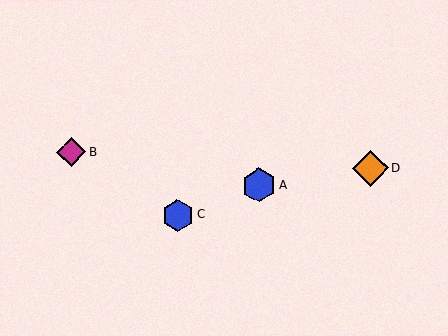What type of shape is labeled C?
Shape C is a blue hexagon.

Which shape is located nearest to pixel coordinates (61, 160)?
The magenta diamond (labeled B) at (71, 152) is nearest to that location.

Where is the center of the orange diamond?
The center of the orange diamond is at (370, 169).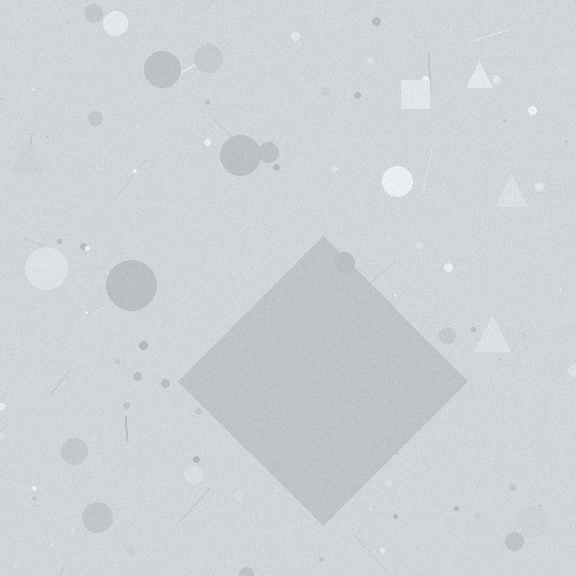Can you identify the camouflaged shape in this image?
The camouflaged shape is a diamond.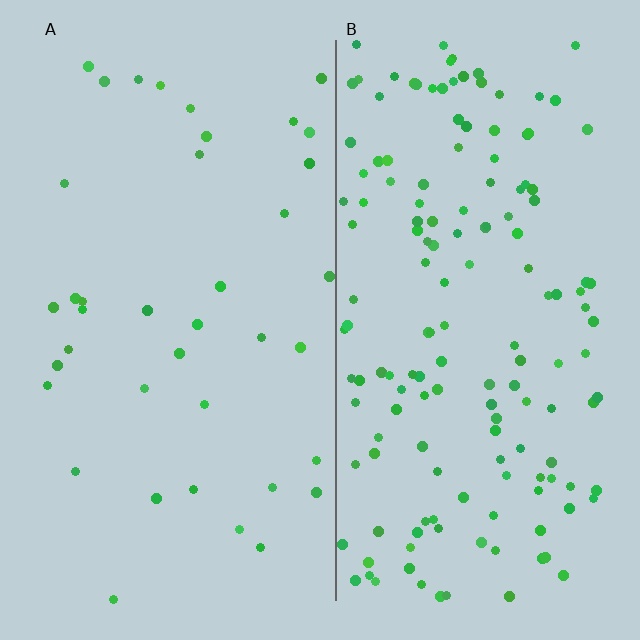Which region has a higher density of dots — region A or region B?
B (the right).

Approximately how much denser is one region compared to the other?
Approximately 4.0× — region B over region A.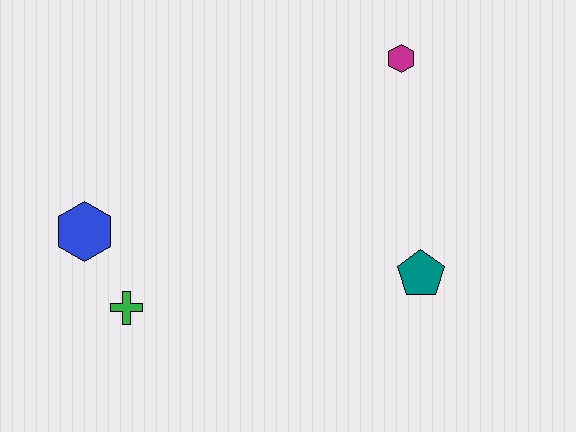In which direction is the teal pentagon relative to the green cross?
The teal pentagon is to the right of the green cross.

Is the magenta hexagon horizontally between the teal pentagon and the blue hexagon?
Yes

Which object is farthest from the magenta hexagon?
The green cross is farthest from the magenta hexagon.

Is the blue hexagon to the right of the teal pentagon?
No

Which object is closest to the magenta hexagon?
The teal pentagon is closest to the magenta hexagon.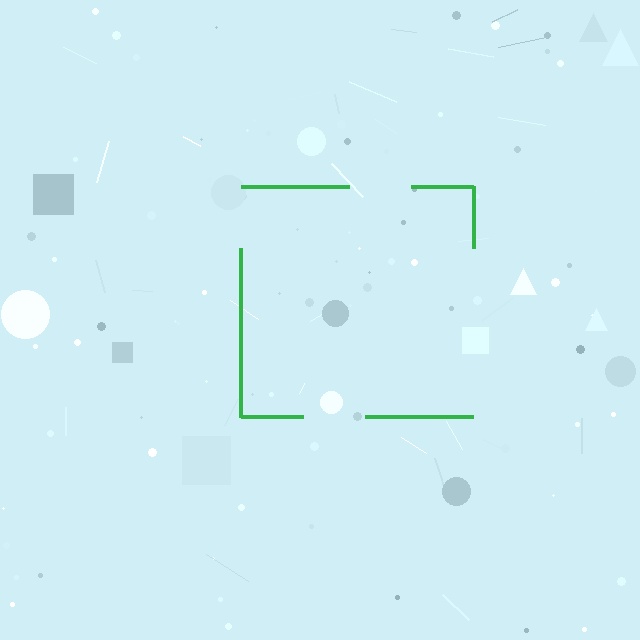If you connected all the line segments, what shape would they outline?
They would outline a square.